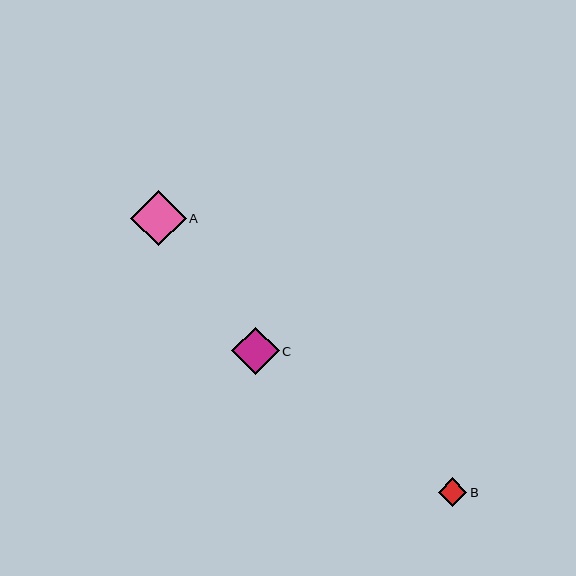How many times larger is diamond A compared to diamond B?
Diamond A is approximately 1.9 times the size of diamond B.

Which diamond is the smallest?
Diamond B is the smallest with a size of approximately 29 pixels.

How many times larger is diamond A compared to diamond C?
Diamond A is approximately 1.2 times the size of diamond C.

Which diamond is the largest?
Diamond A is the largest with a size of approximately 55 pixels.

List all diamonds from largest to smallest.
From largest to smallest: A, C, B.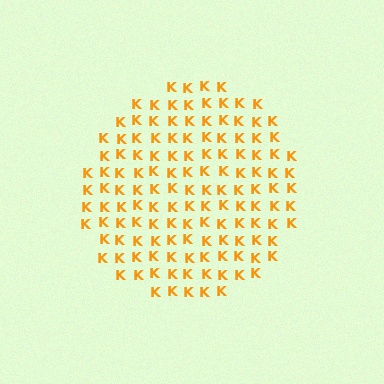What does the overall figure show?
The overall figure shows a circle.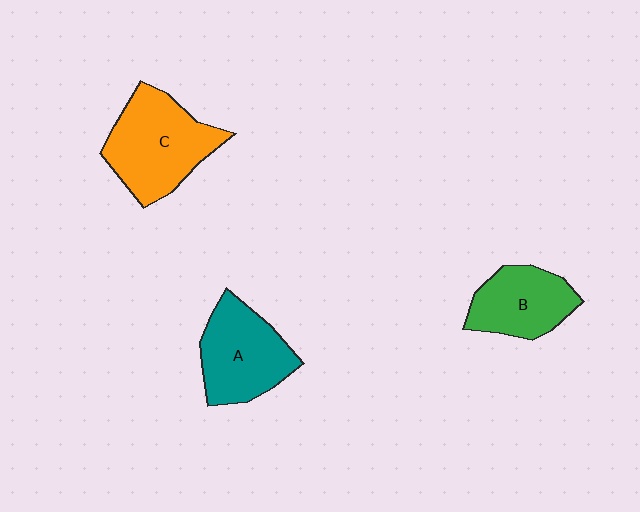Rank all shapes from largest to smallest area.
From largest to smallest: C (orange), A (teal), B (green).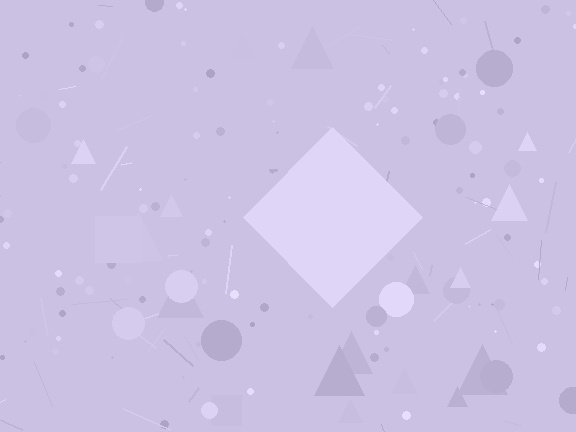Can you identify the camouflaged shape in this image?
The camouflaged shape is a diamond.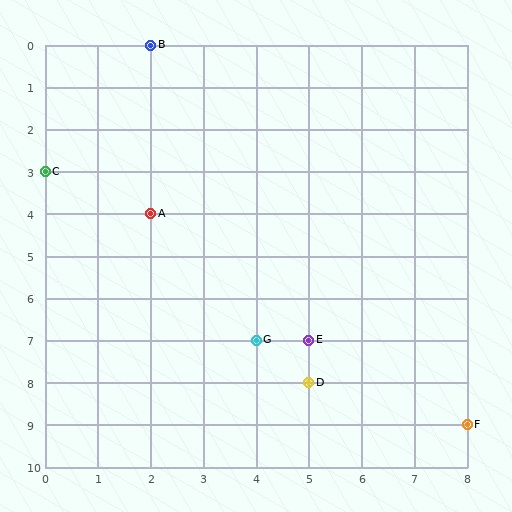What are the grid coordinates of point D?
Point D is at grid coordinates (5, 8).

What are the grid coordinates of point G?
Point G is at grid coordinates (4, 7).